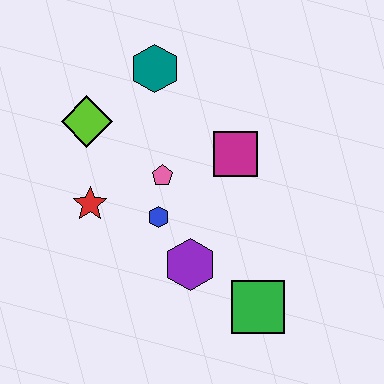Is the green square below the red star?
Yes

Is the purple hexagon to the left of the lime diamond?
No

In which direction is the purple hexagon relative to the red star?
The purple hexagon is to the right of the red star.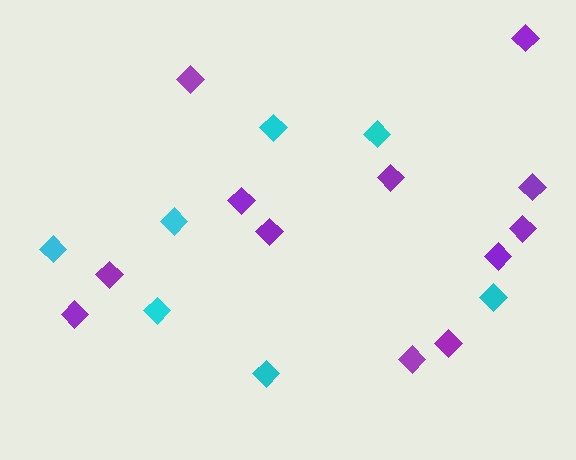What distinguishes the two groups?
There are 2 groups: one group of purple diamonds (12) and one group of cyan diamonds (7).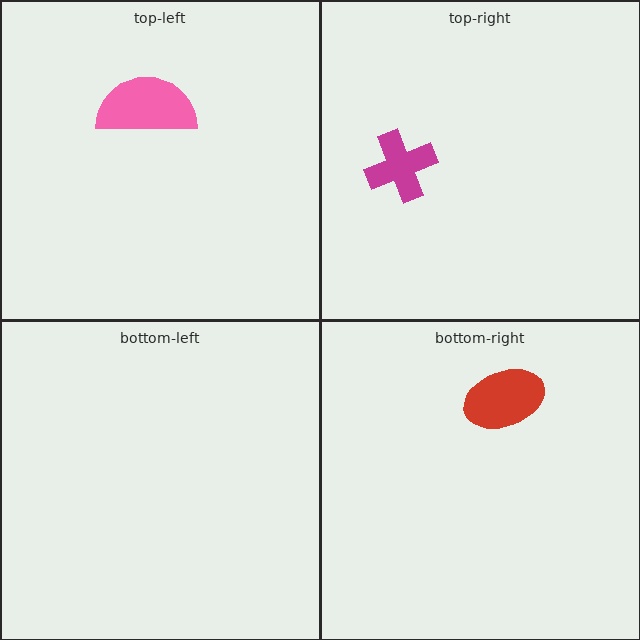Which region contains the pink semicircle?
The top-left region.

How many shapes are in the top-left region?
1.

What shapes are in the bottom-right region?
The red ellipse.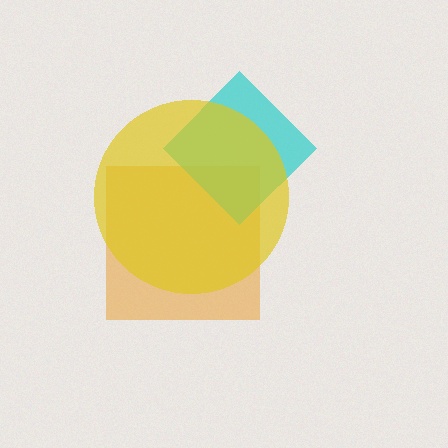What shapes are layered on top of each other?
The layered shapes are: an orange square, a cyan diamond, a yellow circle.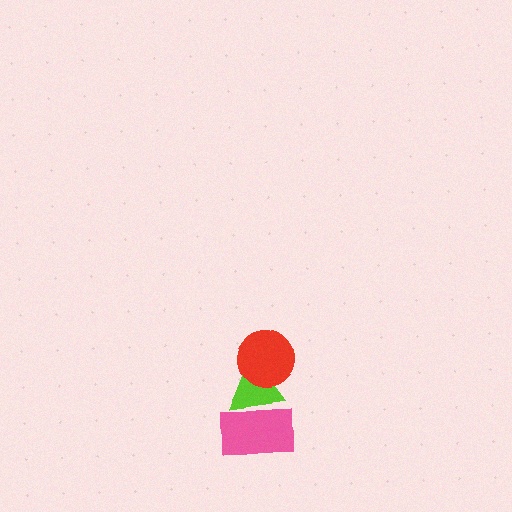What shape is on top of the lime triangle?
The red circle is on top of the lime triangle.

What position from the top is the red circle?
The red circle is 1st from the top.